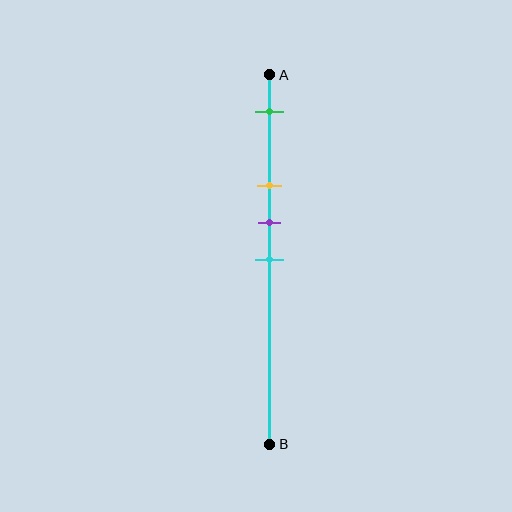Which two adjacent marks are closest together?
The purple and cyan marks are the closest adjacent pair.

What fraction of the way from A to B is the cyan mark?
The cyan mark is approximately 50% (0.5) of the way from A to B.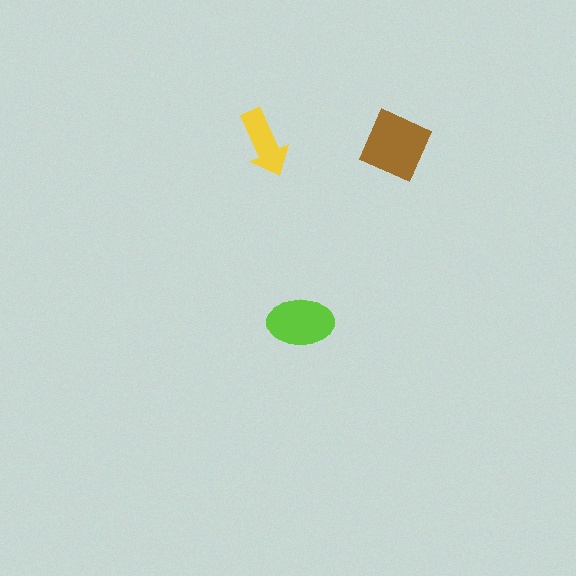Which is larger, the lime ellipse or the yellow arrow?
The lime ellipse.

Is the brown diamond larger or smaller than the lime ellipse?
Larger.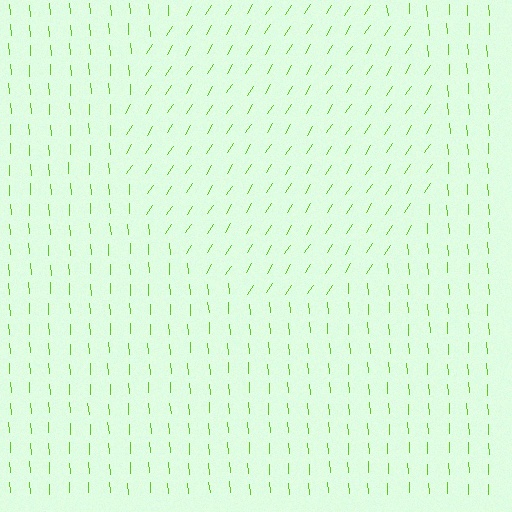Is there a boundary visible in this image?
Yes, there is a texture boundary formed by a change in line orientation.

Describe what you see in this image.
The image is filled with small lime line segments. A circle region in the image has lines oriented differently from the surrounding lines, creating a visible texture boundary.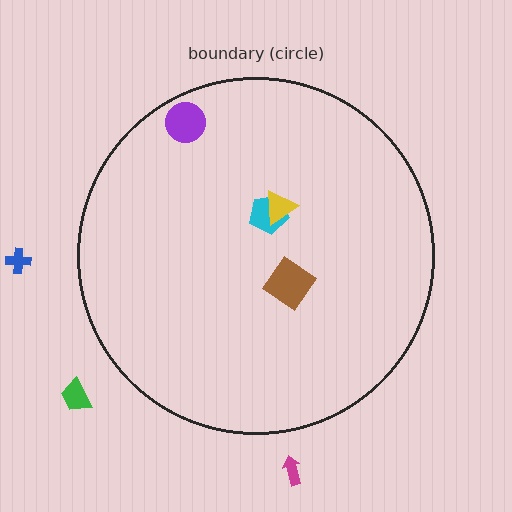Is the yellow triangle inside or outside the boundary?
Inside.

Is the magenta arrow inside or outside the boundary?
Outside.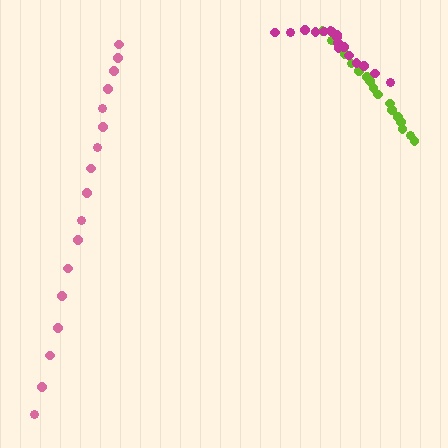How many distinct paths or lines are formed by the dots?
There are 3 distinct paths.